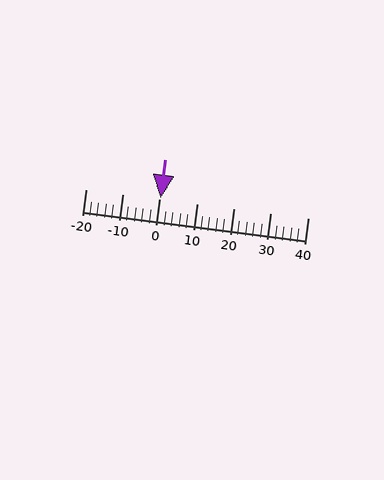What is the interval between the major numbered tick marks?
The major tick marks are spaced 10 units apart.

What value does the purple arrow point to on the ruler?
The purple arrow points to approximately 0.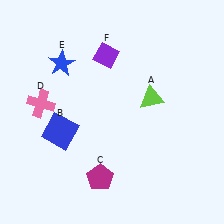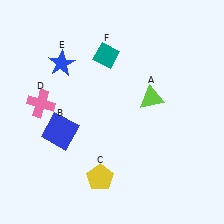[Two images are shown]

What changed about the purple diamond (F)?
In Image 1, F is purple. In Image 2, it changed to teal.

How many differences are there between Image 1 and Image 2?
There are 2 differences between the two images.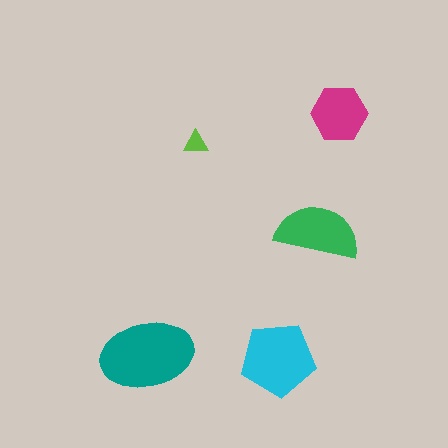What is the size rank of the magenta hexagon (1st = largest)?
4th.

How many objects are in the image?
There are 5 objects in the image.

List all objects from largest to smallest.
The teal ellipse, the cyan pentagon, the green semicircle, the magenta hexagon, the lime triangle.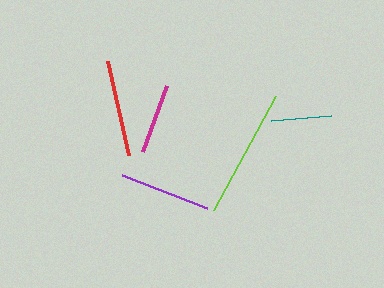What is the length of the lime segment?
The lime segment is approximately 129 pixels long.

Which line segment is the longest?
The lime line is the longest at approximately 129 pixels.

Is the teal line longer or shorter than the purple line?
The purple line is longer than the teal line.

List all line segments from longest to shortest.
From longest to shortest: lime, red, purple, magenta, teal.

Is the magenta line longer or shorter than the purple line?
The purple line is longer than the magenta line.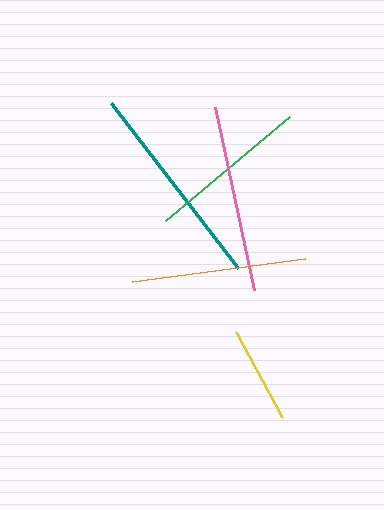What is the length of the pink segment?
The pink segment is approximately 187 pixels long.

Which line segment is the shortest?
The yellow line is the shortest at approximately 97 pixels.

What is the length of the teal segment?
The teal segment is approximately 208 pixels long.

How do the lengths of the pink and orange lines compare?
The pink and orange lines are approximately the same length.